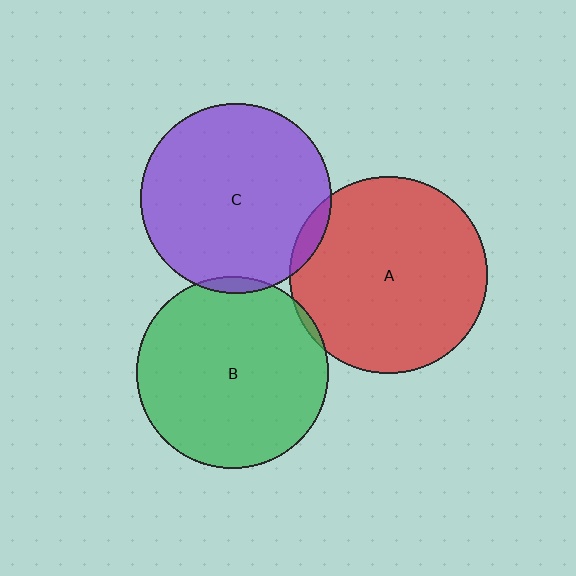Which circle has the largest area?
Circle A (red).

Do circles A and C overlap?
Yes.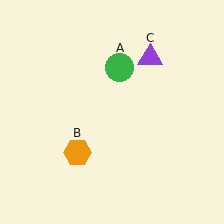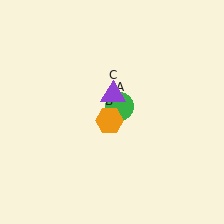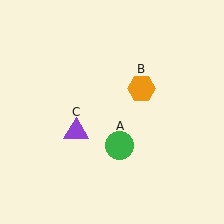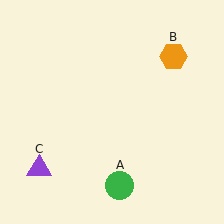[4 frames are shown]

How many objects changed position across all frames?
3 objects changed position: green circle (object A), orange hexagon (object B), purple triangle (object C).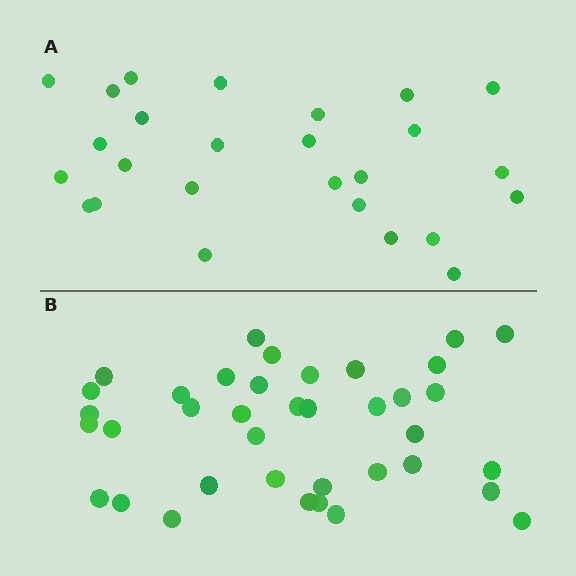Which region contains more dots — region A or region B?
Region B (the bottom region) has more dots.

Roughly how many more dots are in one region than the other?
Region B has roughly 12 or so more dots than region A.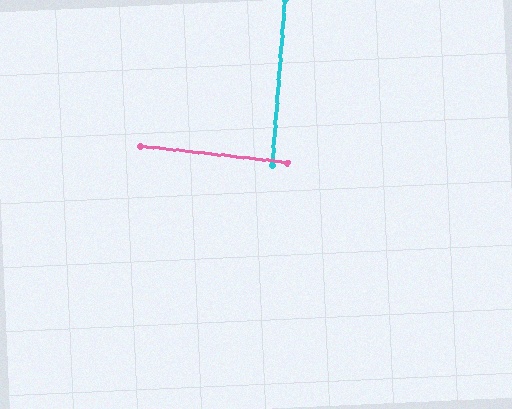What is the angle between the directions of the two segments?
Approximately 88 degrees.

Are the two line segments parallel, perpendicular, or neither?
Perpendicular — they meet at approximately 88°.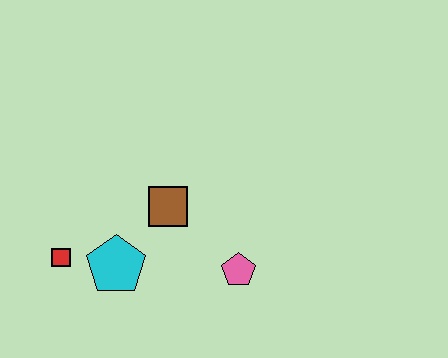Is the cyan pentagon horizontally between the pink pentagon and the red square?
Yes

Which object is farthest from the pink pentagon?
The red square is farthest from the pink pentagon.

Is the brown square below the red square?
No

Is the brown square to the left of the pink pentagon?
Yes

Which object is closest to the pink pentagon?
The brown square is closest to the pink pentagon.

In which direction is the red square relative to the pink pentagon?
The red square is to the left of the pink pentagon.